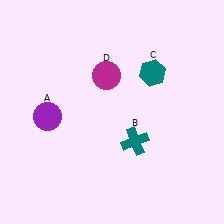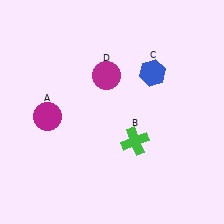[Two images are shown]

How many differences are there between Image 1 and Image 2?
There are 3 differences between the two images.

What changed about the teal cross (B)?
In Image 1, B is teal. In Image 2, it changed to green.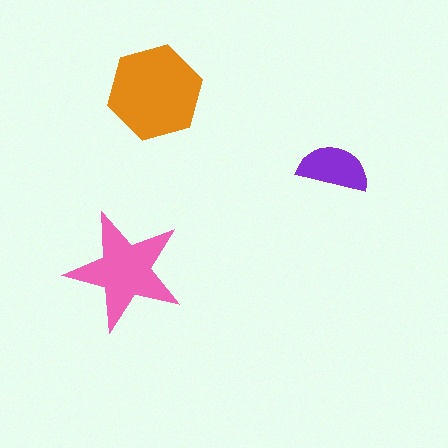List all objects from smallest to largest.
The purple semicircle, the pink star, the orange hexagon.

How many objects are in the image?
There are 3 objects in the image.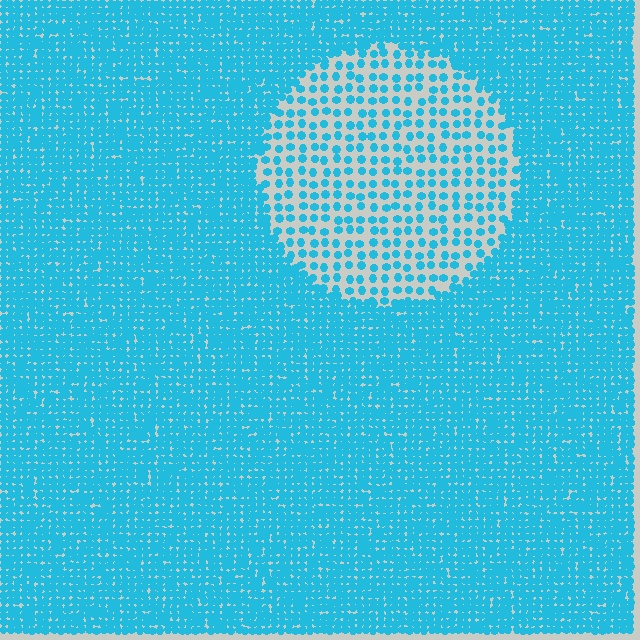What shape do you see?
I see a circle.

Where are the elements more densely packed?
The elements are more densely packed outside the circle boundary.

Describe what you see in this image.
The image contains small cyan elements arranged at two different densities. A circle-shaped region is visible where the elements are less densely packed than the surrounding area.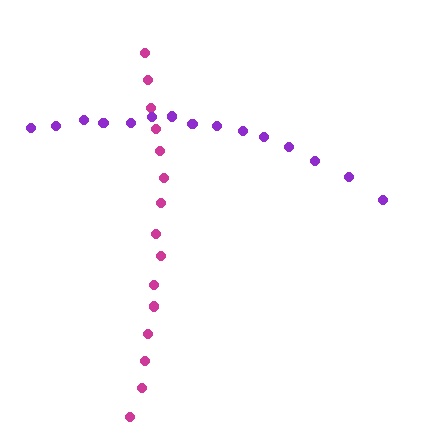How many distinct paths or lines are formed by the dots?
There are 2 distinct paths.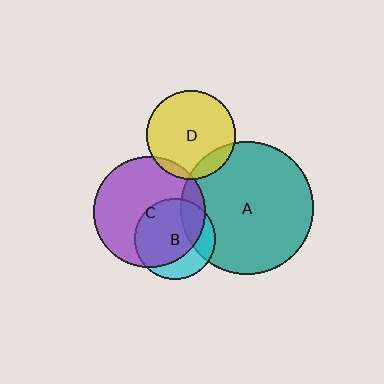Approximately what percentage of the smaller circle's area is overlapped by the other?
Approximately 10%.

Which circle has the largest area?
Circle A (teal).